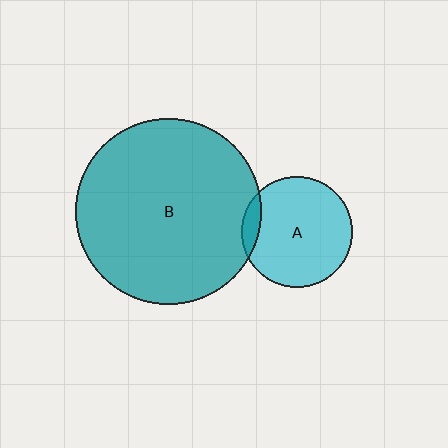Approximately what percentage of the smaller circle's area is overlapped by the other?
Approximately 10%.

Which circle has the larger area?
Circle B (teal).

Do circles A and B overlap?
Yes.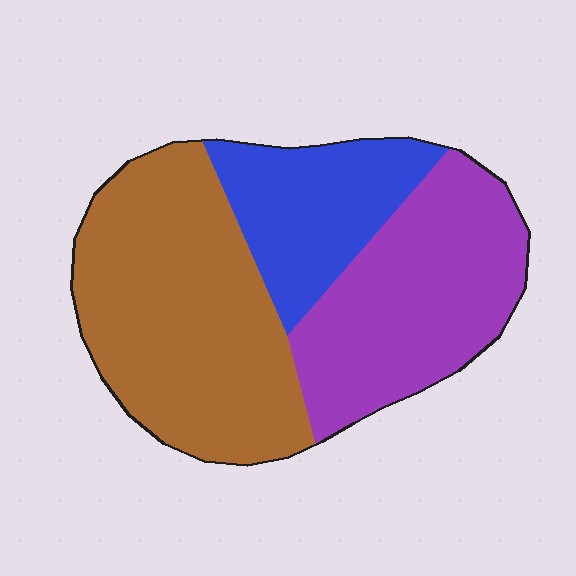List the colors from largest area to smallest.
From largest to smallest: brown, purple, blue.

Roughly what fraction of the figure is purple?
Purple takes up about one third (1/3) of the figure.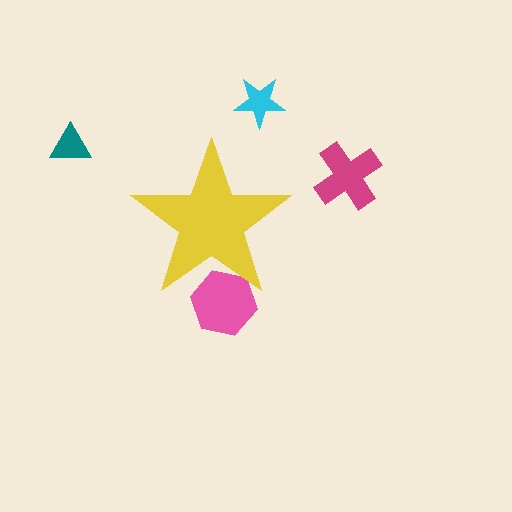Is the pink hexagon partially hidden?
Yes, the pink hexagon is partially hidden behind the yellow star.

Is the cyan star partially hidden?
No, the cyan star is fully visible.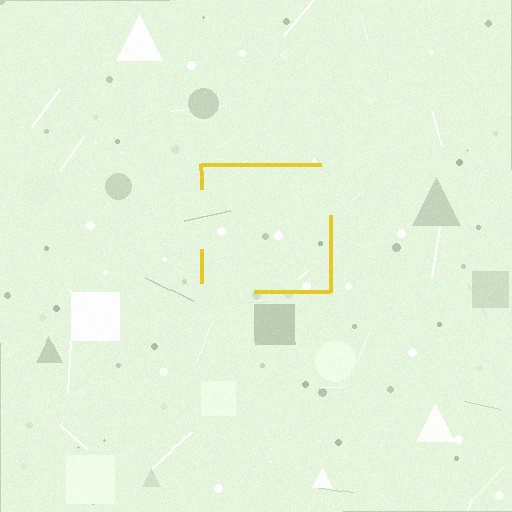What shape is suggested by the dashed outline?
The dashed outline suggests a square.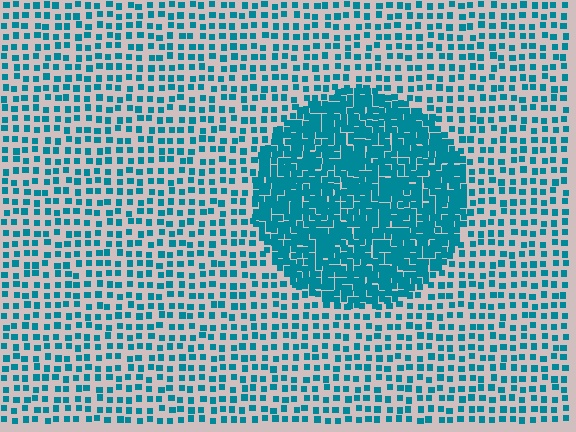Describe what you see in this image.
The image contains small teal elements arranged at two different densities. A circle-shaped region is visible where the elements are more densely packed than the surrounding area.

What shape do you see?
I see a circle.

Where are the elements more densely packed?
The elements are more densely packed inside the circle boundary.